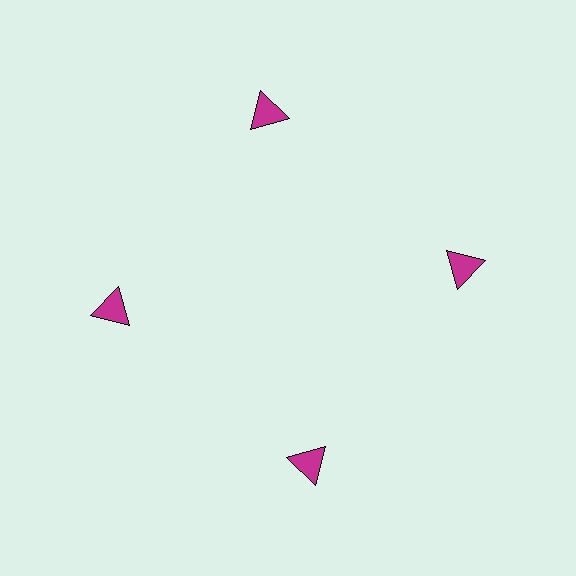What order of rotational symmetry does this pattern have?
This pattern has 4-fold rotational symmetry.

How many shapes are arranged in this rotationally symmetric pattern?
There are 4 shapes, arranged in 4 groups of 1.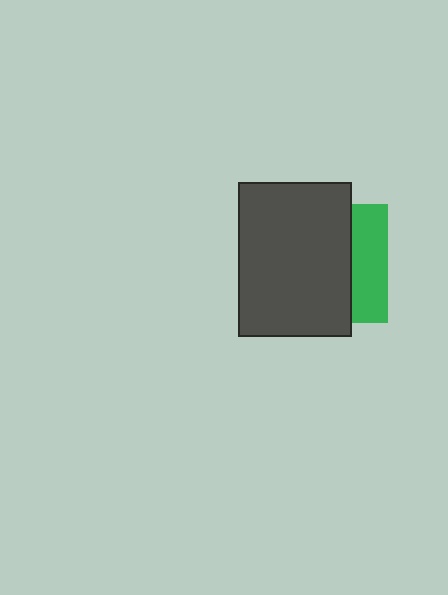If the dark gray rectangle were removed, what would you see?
You would see the complete green square.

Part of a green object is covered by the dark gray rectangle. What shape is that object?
It is a square.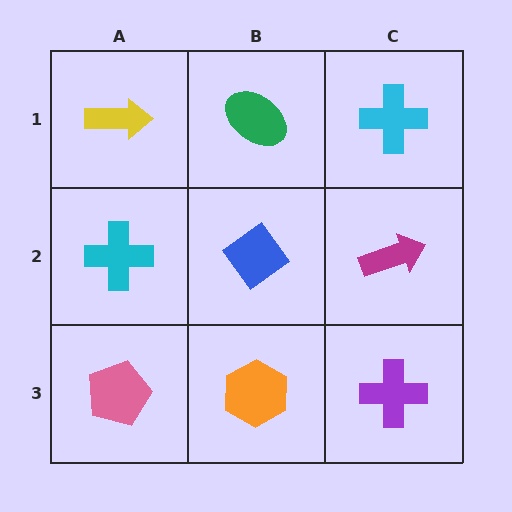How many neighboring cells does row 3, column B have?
3.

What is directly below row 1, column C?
A magenta arrow.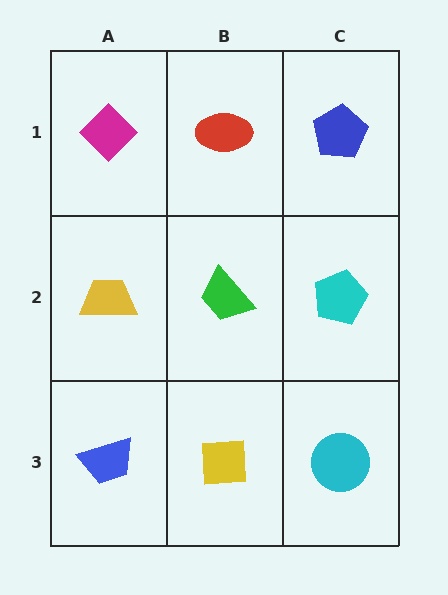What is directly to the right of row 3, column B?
A cyan circle.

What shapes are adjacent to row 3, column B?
A green trapezoid (row 2, column B), a blue trapezoid (row 3, column A), a cyan circle (row 3, column C).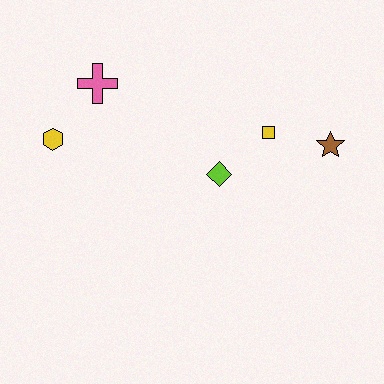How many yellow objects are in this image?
There are 2 yellow objects.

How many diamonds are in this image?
There is 1 diamond.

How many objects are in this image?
There are 5 objects.